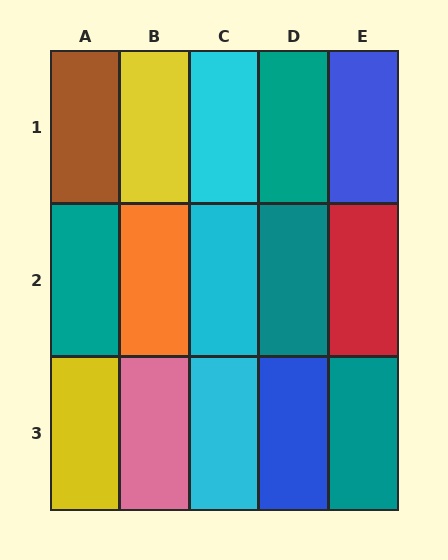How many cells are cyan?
3 cells are cyan.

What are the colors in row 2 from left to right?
Teal, orange, cyan, teal, red.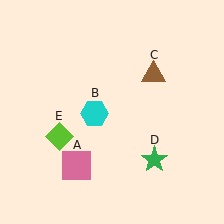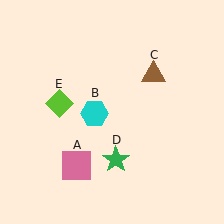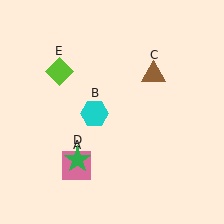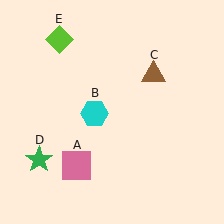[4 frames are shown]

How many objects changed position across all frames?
2 objects changed position: green star (object D), lime diamond (object E).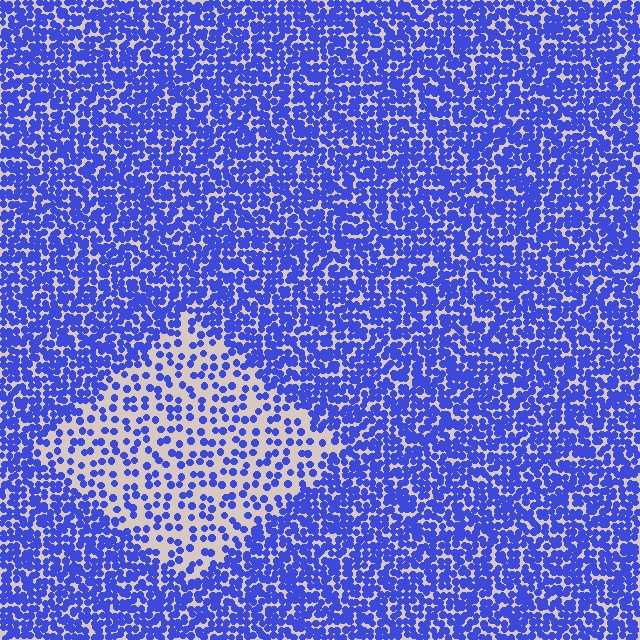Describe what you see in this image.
The image contains small blue elements arranged at two different densities. A diamond-shaped region is visible where the elements are less densely packed than the surrounding area.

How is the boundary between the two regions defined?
The boundary is defined by a change in element density (approximately 2.5x ratio). All elements are the same color, size, and shape.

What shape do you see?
I see a diamond.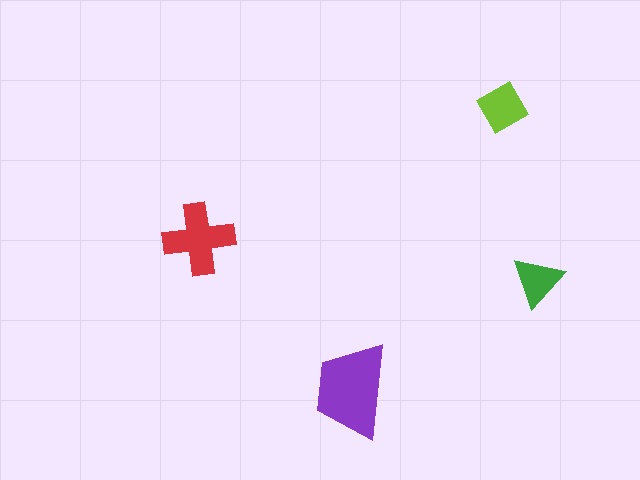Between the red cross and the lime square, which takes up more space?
The red cross.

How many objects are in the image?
There are 4 objects in the image.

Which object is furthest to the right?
The green triangle is rightmost.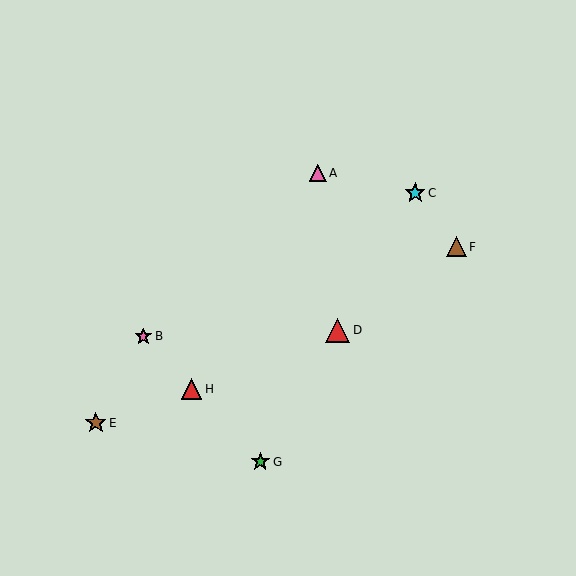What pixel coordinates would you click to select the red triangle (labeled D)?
Click at (337, 330) to select the red triangle D.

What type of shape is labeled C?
Shape C is a cyan star.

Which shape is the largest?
The red triangle (labeled D) is the largest.